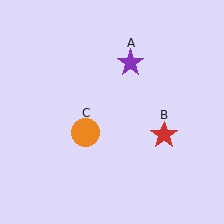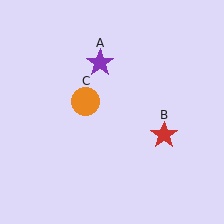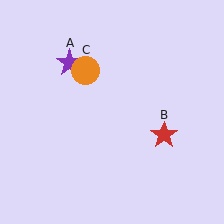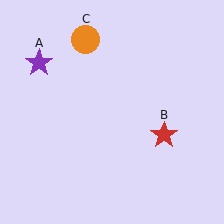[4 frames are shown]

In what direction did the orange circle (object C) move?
The orange circle (object C) moved up.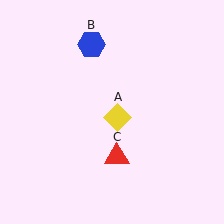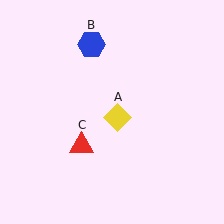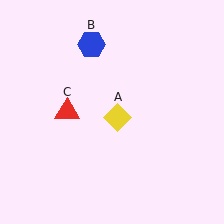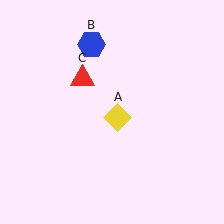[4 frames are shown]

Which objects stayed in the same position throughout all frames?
Yellow diamond (object A) and blue hexagon (object B) remained stationary.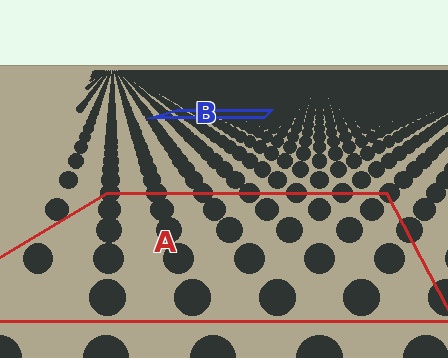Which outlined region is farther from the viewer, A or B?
Region B is farther from the viewer — the texture elements inside it appear smaller and more densely packed.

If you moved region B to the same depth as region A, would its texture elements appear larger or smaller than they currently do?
They would appear larger. At a closer depth, the same texture elements are projected at a bigger on-screen size.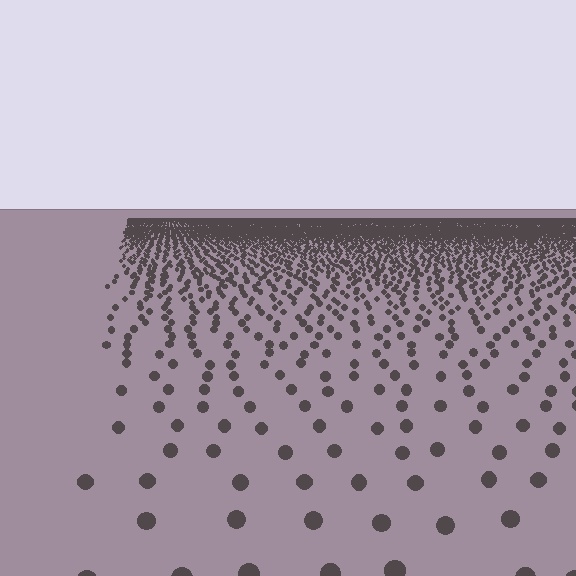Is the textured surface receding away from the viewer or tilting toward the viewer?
The surface is receding away from the viewer. Texture elements get smaller and denser toward the top.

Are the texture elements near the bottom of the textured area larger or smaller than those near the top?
Larger. Near the bottom, elements are closer to the viewer and appear at a bigger on-screen size.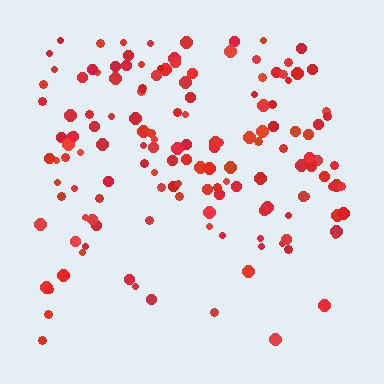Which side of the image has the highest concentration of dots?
The top.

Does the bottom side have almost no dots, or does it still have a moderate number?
Still a moderate number, just noticeably fewer than the top.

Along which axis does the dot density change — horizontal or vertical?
Vertical.